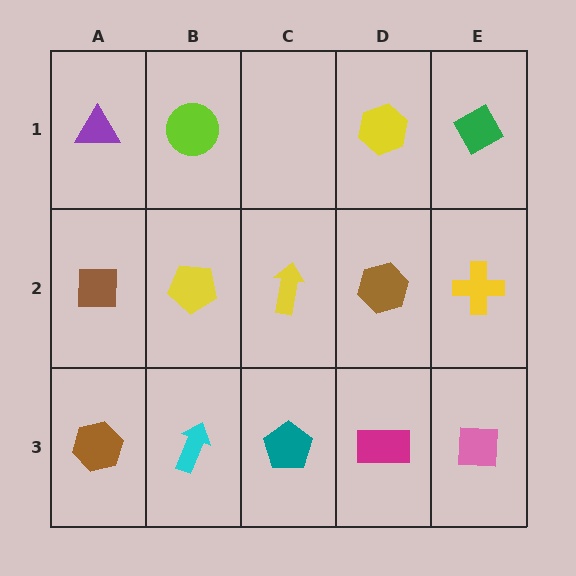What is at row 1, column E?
A green diamond.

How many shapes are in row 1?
4 shapes.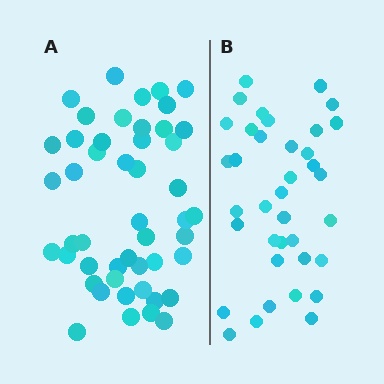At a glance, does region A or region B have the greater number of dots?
Region A (the left region) has more dots.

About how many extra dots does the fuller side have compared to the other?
Region A has roughly 12 or so more dots than region B.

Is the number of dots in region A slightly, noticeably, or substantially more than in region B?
Region A has noticeably more, but not dramatically so. The ratio is roughly 1.3 to 1.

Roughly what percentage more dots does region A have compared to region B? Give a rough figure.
About 30% more.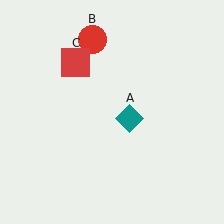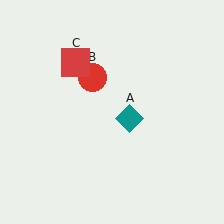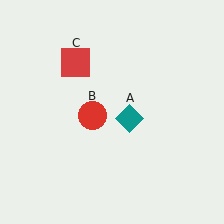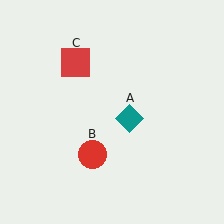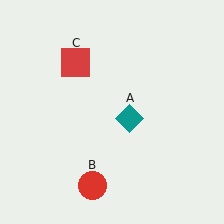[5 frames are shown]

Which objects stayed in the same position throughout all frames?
Teal diamond (object A) and red square (object C) remained stationary.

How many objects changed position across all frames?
1 object changed position: red circle (object B).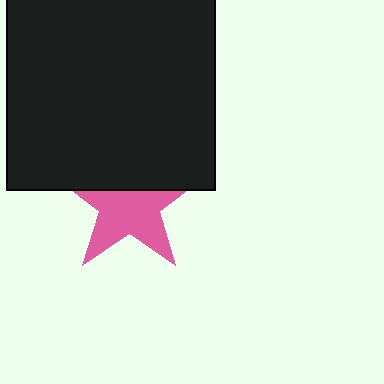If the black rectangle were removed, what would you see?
You would see the complete pink star.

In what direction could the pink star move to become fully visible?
The pink star could move down. That would shift it out from behind the black rectangle entirely.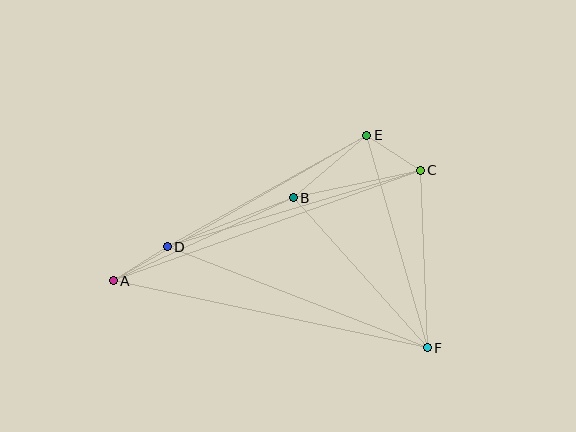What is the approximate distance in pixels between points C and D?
The distance between C and D is approximately 264 pixels.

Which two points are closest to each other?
Points A and D are closest to each other.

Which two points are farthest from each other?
Points A and C are farthest from each other.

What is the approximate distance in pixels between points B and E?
The distance between B and E is approximately 96 pixels.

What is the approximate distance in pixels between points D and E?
The distance between D and E is approximately 228 pixels.